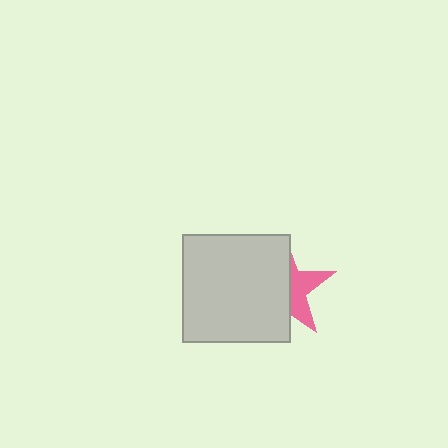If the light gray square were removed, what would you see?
You would see the complete pink star.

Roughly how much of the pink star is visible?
A small part of it is visible (roughly 37%).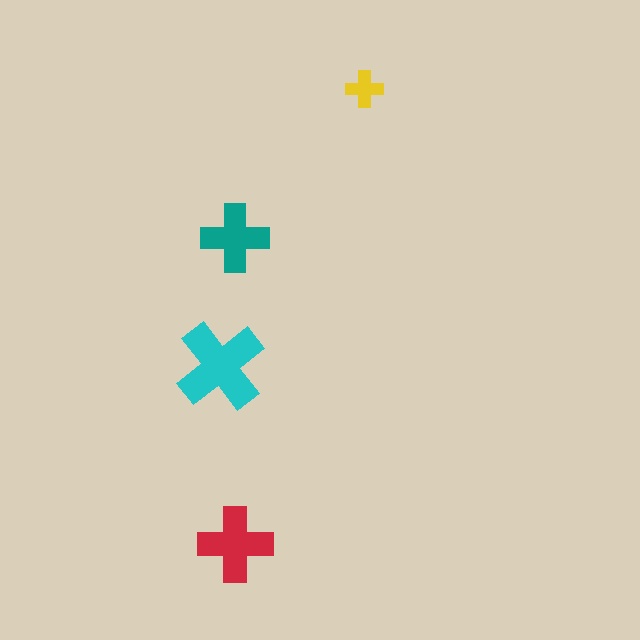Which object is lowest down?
The red cross is bottommost.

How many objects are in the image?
There are 4 objects in the image.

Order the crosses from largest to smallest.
the cyan one, the red one, the teal one, the yellow one.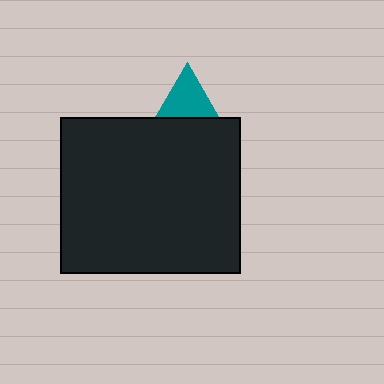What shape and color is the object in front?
The object in front is a black rectangle.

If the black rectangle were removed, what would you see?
You would see the complete teal triangle.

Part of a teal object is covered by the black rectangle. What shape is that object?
It is a triangle.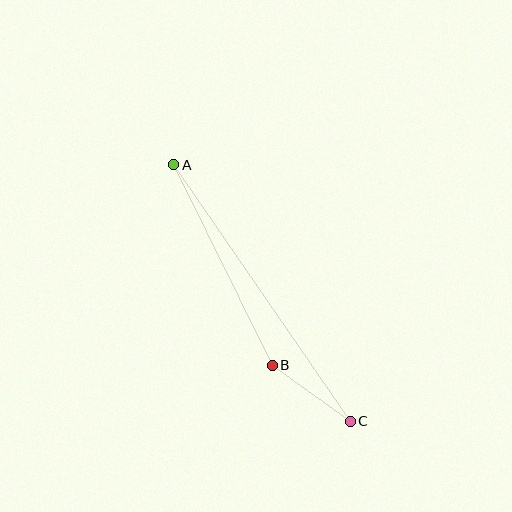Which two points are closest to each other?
Points B and C are closest to each other.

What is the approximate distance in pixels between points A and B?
The distance between A and B is approximately 223 pixels.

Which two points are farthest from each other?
Points A and C are farthest from each other.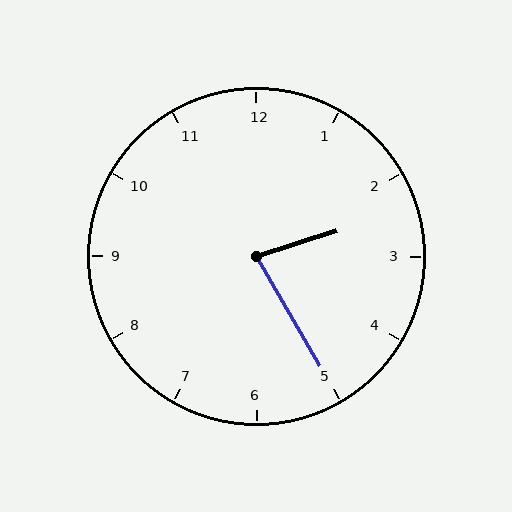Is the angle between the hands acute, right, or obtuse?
It is acute.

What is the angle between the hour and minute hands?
Approximately 78 degrees.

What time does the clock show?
2:25.